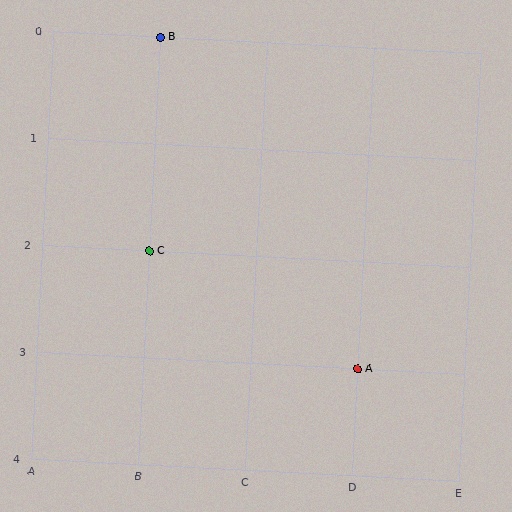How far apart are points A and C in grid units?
Points A and C are 2 columns and 1 row apart (about 2.2 grid units diagonally).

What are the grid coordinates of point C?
Point C is at grid coordinates (B, 2).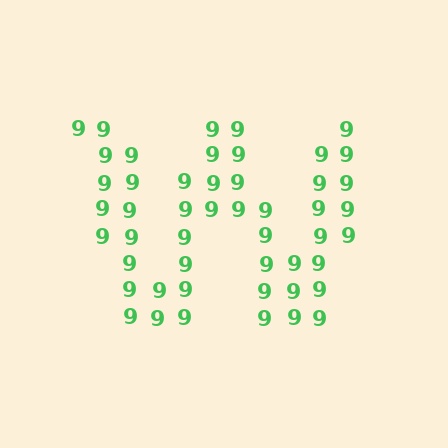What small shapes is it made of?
It is made of small digit 9's.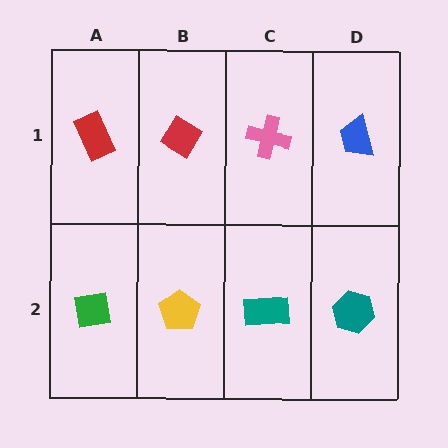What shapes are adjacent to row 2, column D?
A blue trapezoid (row 1, column D), a teal rectangle (row 2, column C).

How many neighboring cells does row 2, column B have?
3.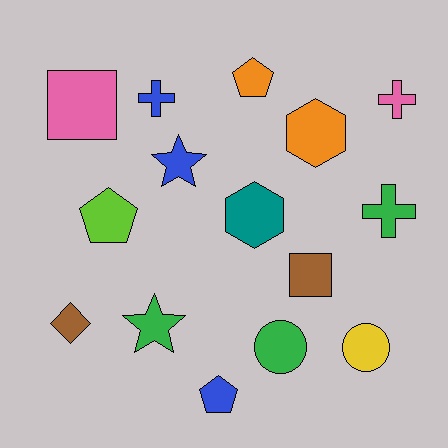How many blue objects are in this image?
There are 3 blue objects.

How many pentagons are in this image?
There are 3 pentagons.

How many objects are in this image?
There are 15 objects.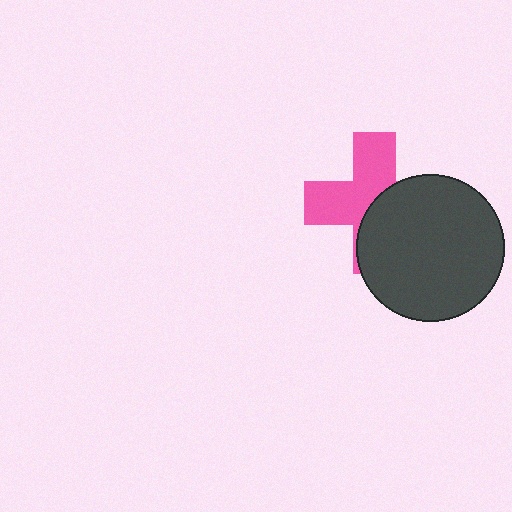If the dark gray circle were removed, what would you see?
You would see the complete pink cross.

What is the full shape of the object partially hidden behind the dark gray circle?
The partially hidden object is a pink cross.